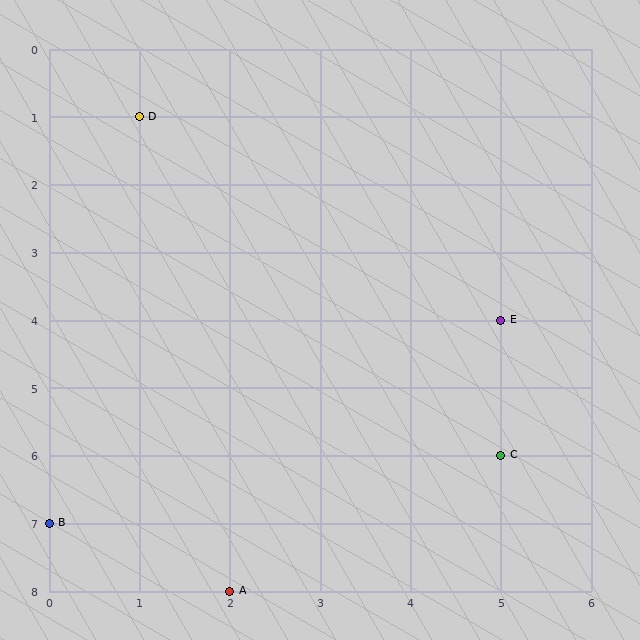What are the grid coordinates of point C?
Point C is at grid coordinates (5, 6).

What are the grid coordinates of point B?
Point B is at grid coordinates (0, 7).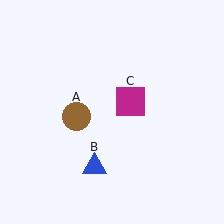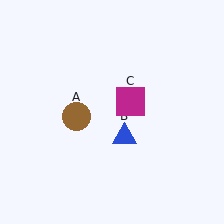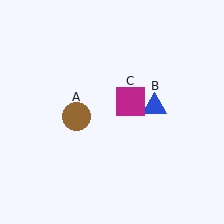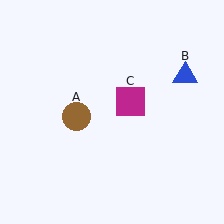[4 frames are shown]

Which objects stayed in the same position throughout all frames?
Brown circle (object A) and magenta square (object C) remained stationary.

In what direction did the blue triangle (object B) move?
The blue triangle (object B) moved up and to the right.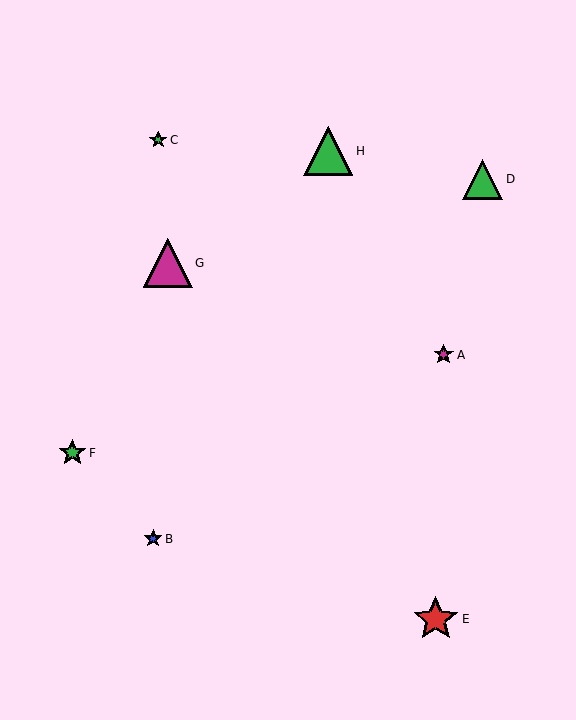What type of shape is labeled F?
Shape F is a green star.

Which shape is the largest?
The magenta triangle (labeled G) is the largest.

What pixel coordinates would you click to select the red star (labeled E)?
Click at (436, 619) to select the red star E.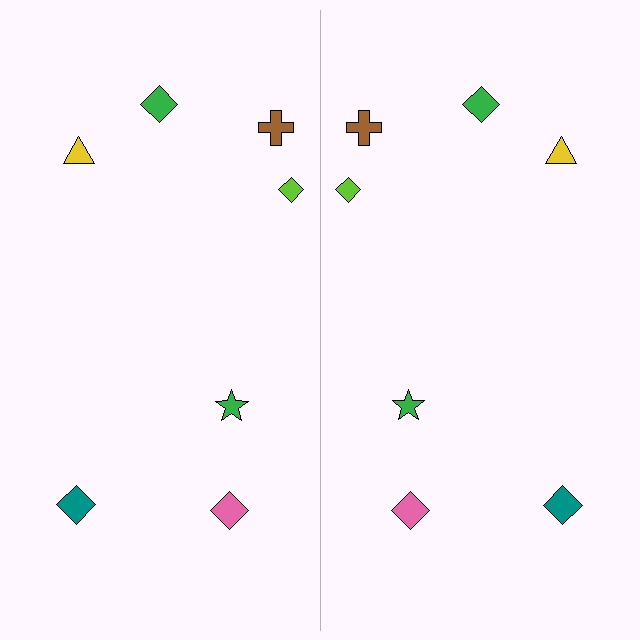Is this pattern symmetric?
Yes, this pattern has bilateral (reflection) symmetry.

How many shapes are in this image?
There are 14 shapes in this image.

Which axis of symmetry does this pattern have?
The pattern has a vertical axis of symmetry running through the center of the image.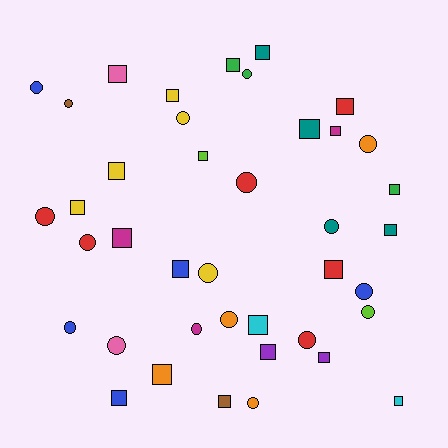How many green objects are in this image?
There are 3 green objects.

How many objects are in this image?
There are 40 objects.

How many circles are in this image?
There are 18 circles.